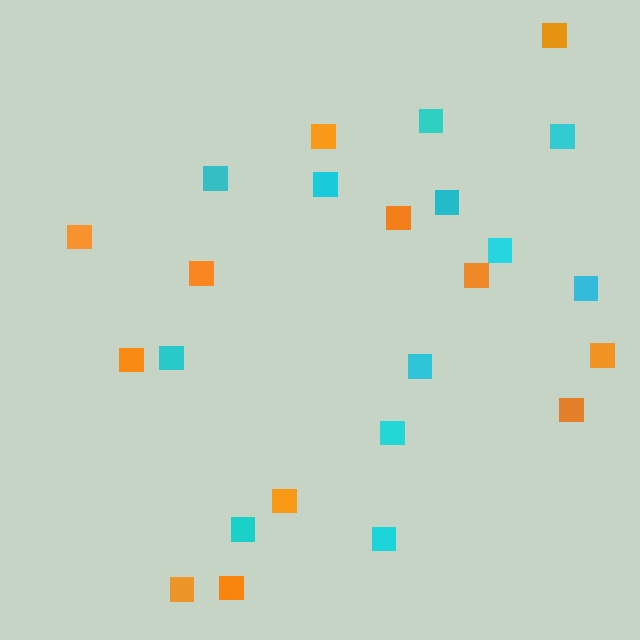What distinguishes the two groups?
There are 2 groups: one group of cyan squares (12) and one group of orange squares (12).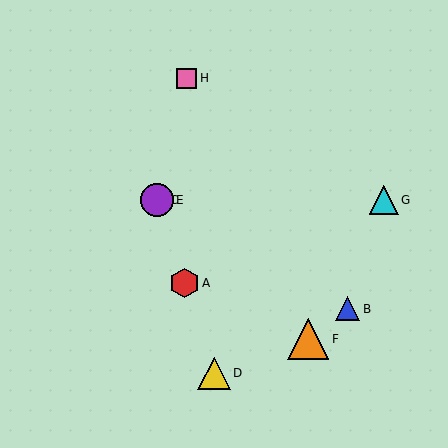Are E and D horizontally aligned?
No, E is at y≈200 and D is at y≈373.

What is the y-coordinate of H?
Object H is at y≈78.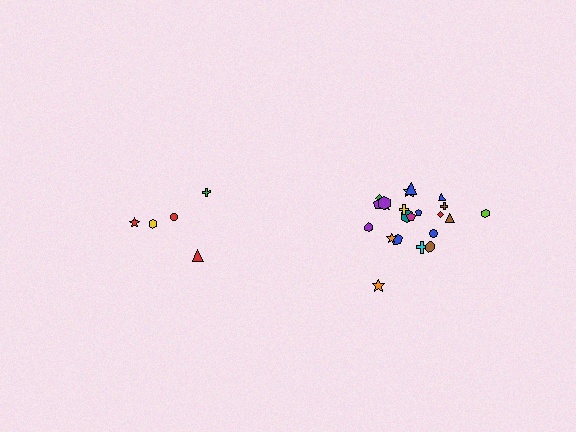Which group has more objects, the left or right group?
The right group.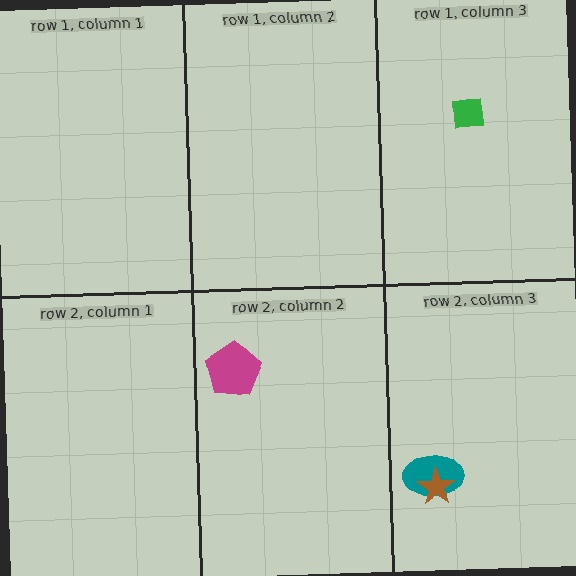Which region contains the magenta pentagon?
The row 2, column 2 region.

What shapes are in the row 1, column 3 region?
The green square.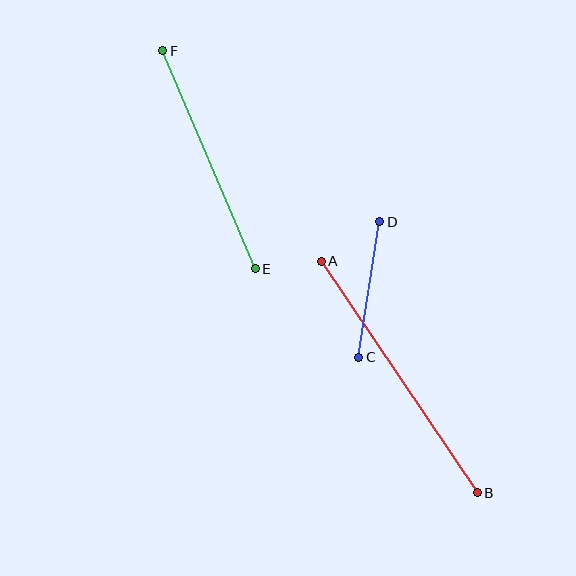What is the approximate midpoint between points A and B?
The midpoint is at approximately (399, 377) pixels.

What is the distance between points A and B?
The distance is approximately 279 pixels.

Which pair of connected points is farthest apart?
Points A and B are farthest apart.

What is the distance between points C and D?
The distance is approximately 137 pixels.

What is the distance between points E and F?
The distance is approximately 237 pixels.